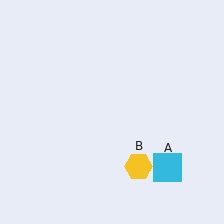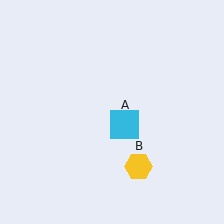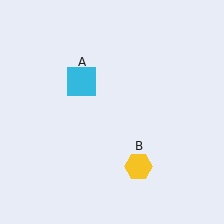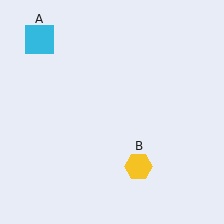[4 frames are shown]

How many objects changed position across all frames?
1 object changed position: cyan square (object A).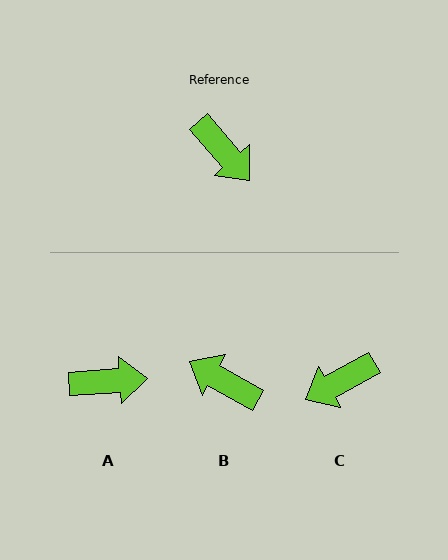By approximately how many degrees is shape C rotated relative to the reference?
Approximately 103 degrees clockwise.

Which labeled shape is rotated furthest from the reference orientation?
B, about 161 degrees away.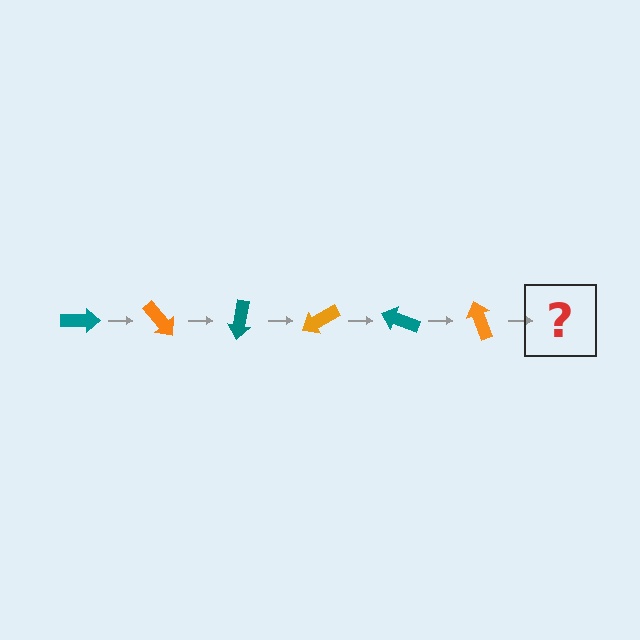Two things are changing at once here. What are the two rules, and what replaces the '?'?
The two rules are that it rotates 50 degrees each step and the color cycles through teal and orange. The '?' should be a teal arrow, rotated 300 degrees from the start.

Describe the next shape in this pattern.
It should be a teal arrow, rotated 300 degrees from the start.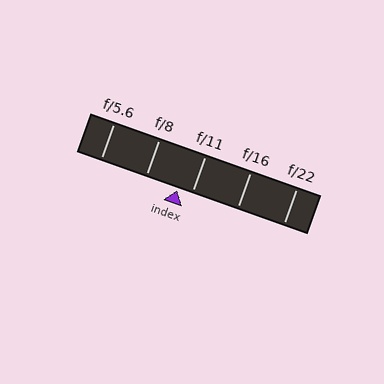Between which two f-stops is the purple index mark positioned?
The index mark is between f/8 and f/11.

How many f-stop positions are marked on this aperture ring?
There are 5 f-stop positions marked.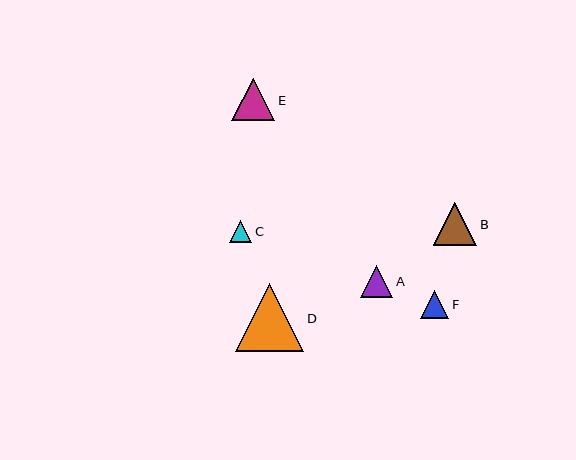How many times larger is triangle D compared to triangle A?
Triangle D is approximately 2.1 times the size of triangle A.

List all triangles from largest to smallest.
From largest to smallest: D, B, E, A, F, C.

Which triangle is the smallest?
Triangle C is the smallest with a size of approximately 22 pixels.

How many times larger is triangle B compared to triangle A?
Triangle B is approximately 1.4 times the size of triangle A.